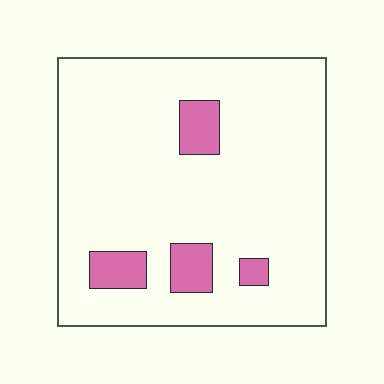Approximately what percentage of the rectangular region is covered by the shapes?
Approximately 10%.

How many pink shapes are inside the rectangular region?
4.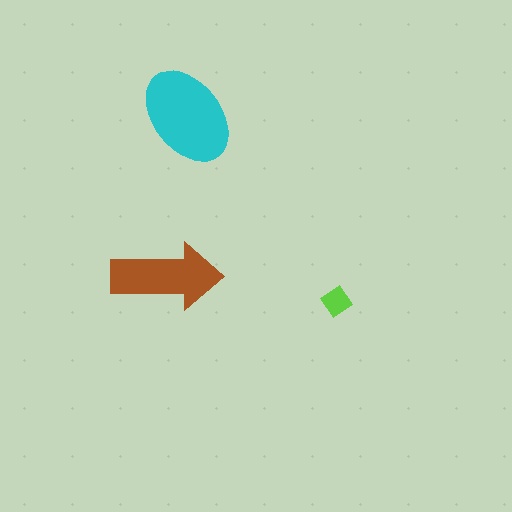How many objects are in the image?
There are 3 objects in the image.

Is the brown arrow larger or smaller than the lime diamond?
Larger.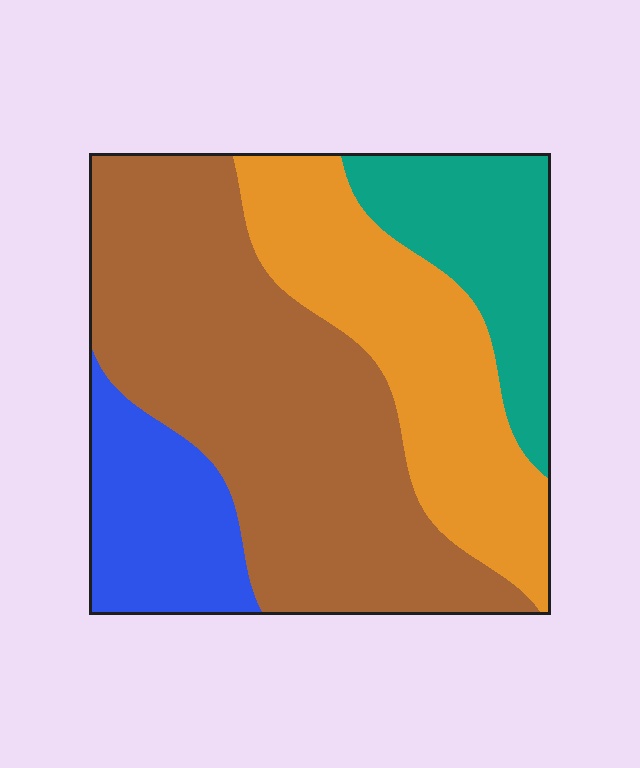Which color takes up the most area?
Brown, at roughly 45%.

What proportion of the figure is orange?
Orange takes up between a quarter and a half of the figure.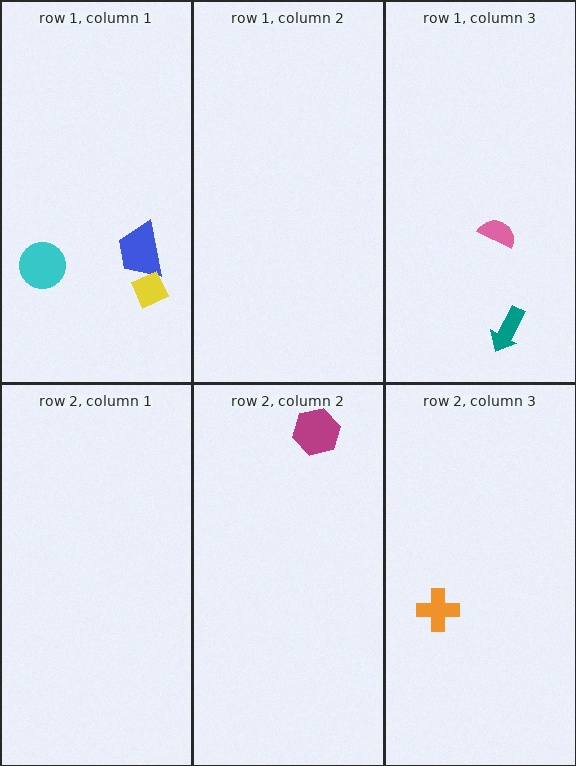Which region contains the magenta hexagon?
The row 2, column 2 region.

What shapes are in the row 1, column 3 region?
The pink semicircle, the teal arrow.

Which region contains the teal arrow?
The row 1, column 3 region.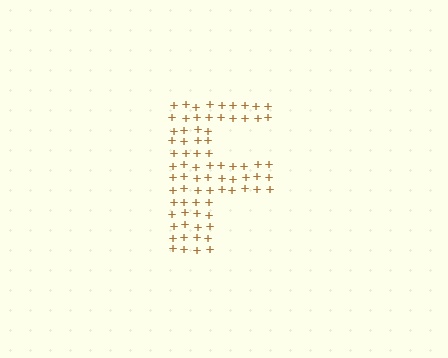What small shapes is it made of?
It is made of small plus signs.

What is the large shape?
The large shape is the letter F.